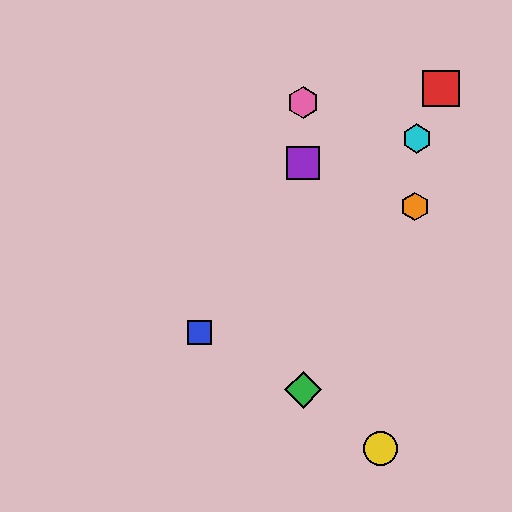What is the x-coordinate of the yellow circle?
The yellow circle is at x≈381.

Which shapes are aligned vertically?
The green diamond, the purple square, the pink hexagon are aligned vertically.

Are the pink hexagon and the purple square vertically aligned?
Yes, both are at x≈303.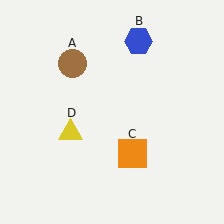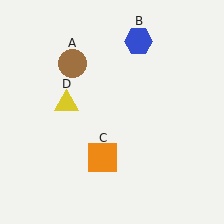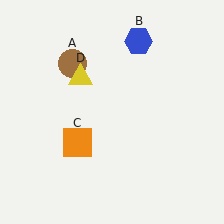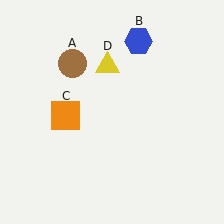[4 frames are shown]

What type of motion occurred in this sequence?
The orange square (object C), yellow triangle (object D) rotated clockwise around the center of the scene.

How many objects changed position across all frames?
2 objects changed position: orange square (object C), yellow triangle (object D).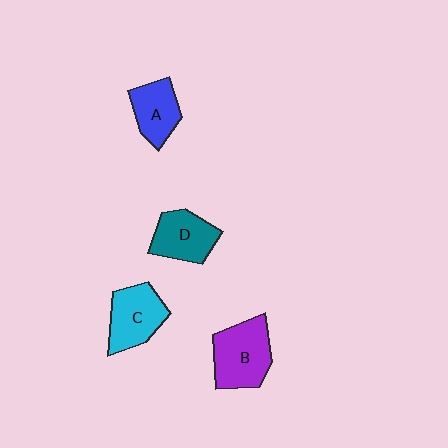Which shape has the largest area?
Shape B (purple).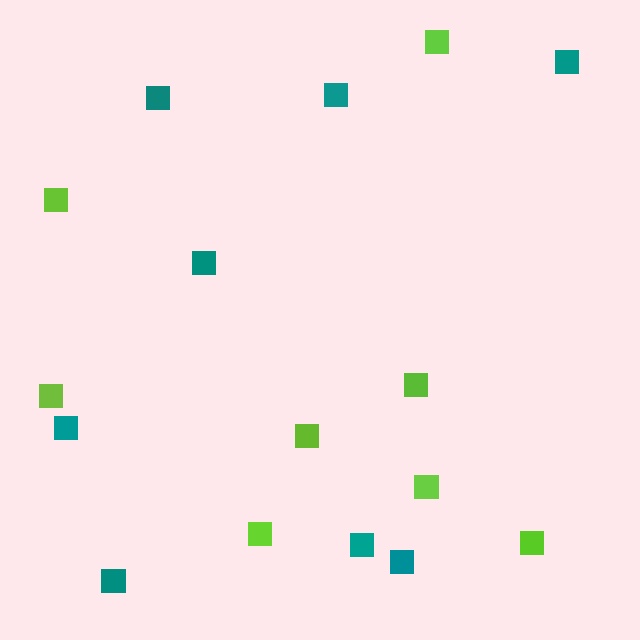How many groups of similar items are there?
There are 2 groups: one group of teal squares (8) and one group of lime squares (8).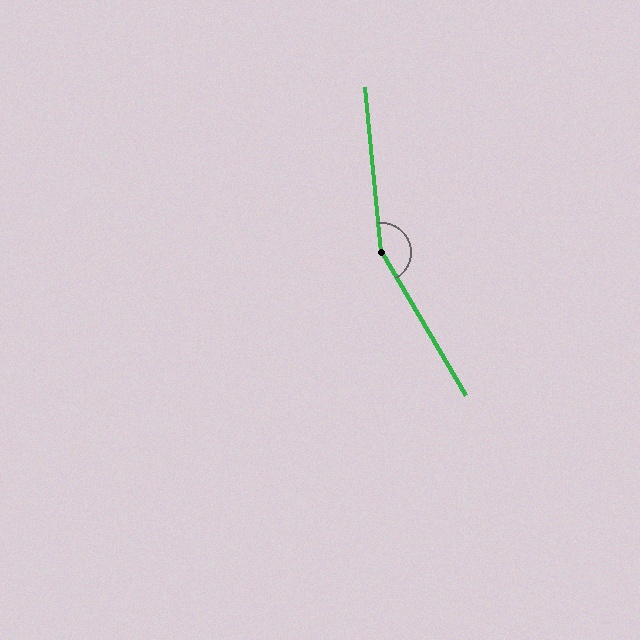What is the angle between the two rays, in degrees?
Approximately 155 degrees.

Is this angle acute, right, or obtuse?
It is obtuse.